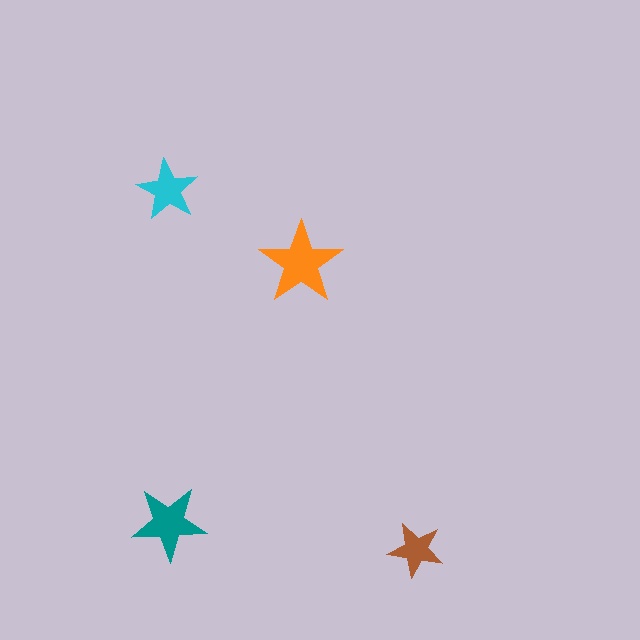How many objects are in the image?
There are 4 objects in the image.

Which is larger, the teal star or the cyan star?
The teal one.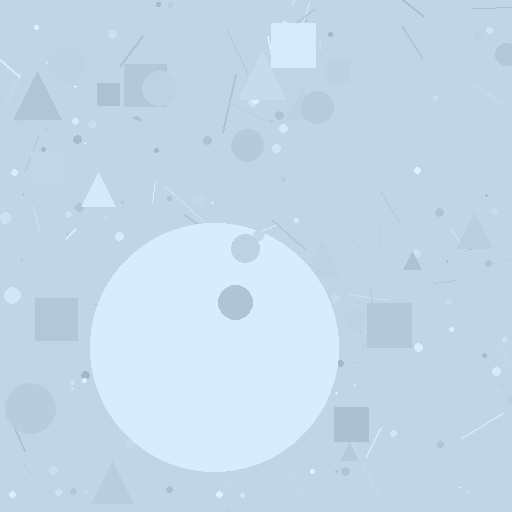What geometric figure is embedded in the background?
A circle is embedded in the background.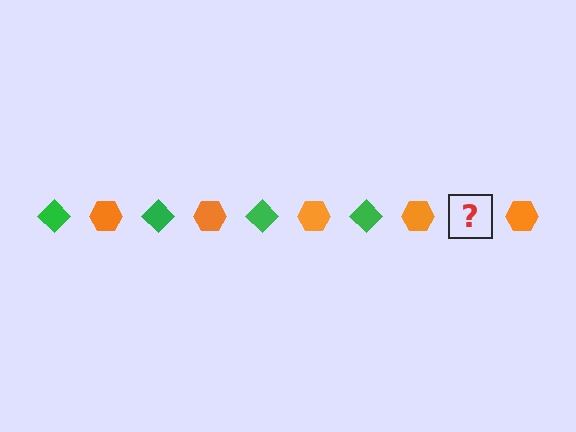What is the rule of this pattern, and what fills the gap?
The rule is that the pattern alternates between green diamond and orange hexagon. The gap should be filled with a green diamond.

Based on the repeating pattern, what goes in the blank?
The blank should be a green diamond.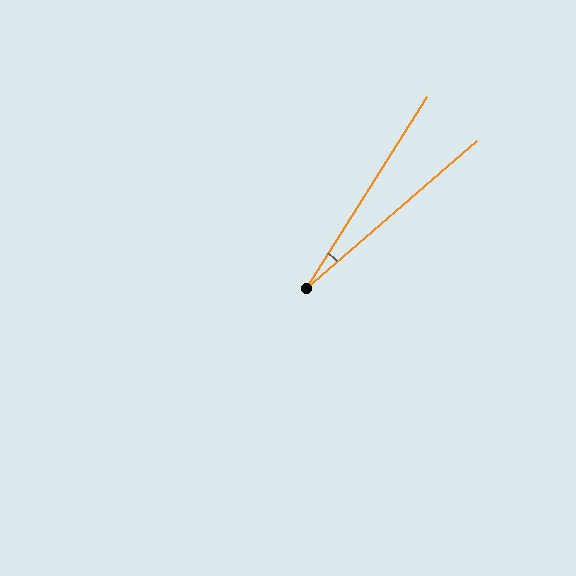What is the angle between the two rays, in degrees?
Approximately 17 degrees.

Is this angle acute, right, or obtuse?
It is acute.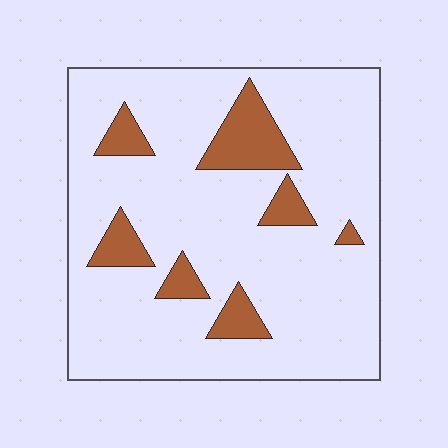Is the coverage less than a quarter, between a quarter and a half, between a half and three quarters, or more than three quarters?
Less than a quarter.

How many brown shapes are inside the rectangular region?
7.